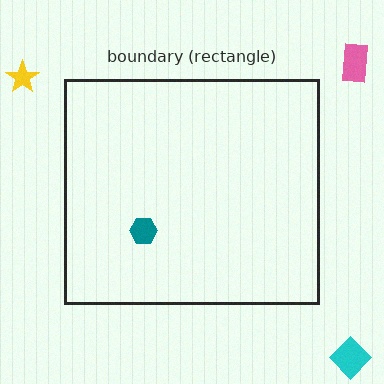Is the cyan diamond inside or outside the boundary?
Outside.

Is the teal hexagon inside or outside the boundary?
Inside.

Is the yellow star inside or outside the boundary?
Outside.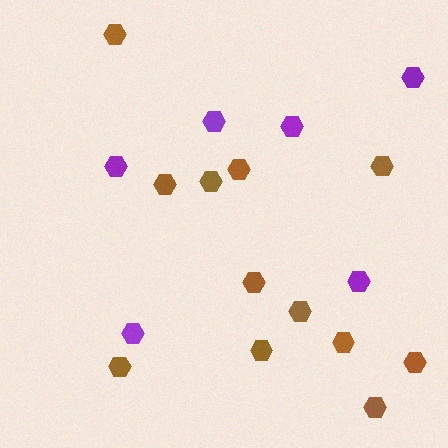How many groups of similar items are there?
There are 2 groups: one group of brown hexagons (12) and one group of purple hexagons (6).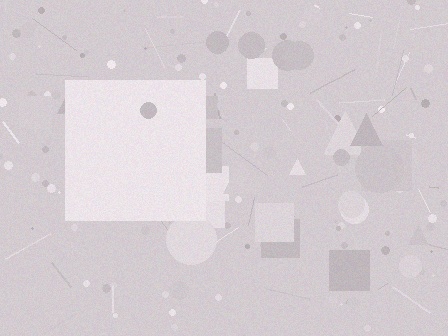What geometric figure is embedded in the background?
A square is embedded in the background.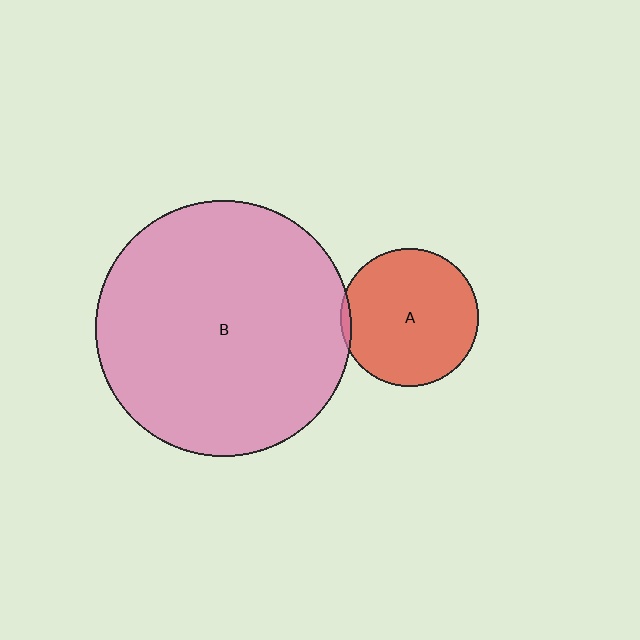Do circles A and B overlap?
Yes.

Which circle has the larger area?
Circle B (pink).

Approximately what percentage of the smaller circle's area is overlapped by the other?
Approximately 5%.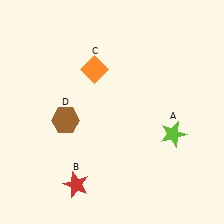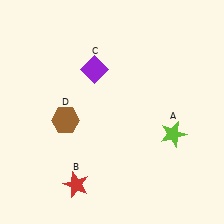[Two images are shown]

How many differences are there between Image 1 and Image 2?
There is 1 difference between the two images.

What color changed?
The diamond (C) changed from orange in Image 1 to purple in Image 2.